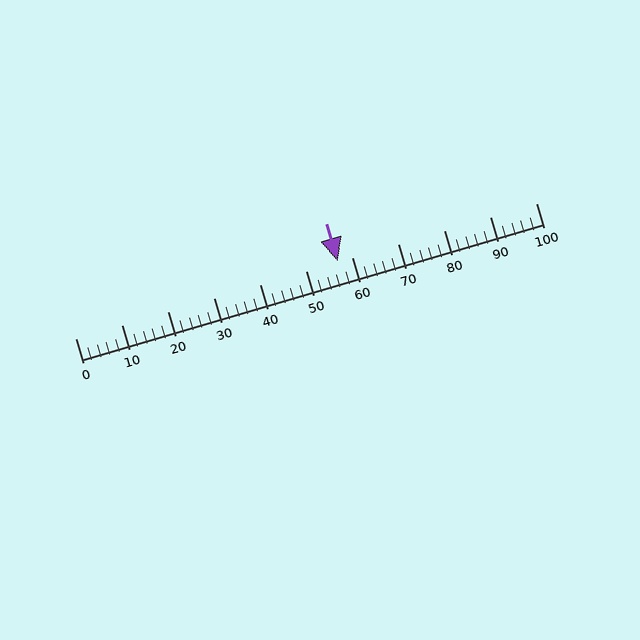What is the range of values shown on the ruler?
The ruler shows values from 0 to 100.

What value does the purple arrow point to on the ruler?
The purple arrow points to approximately 57.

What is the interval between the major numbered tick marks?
The major tick marks are spaced 10 units apart.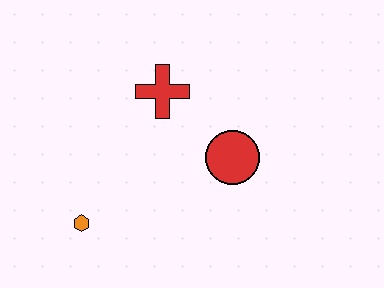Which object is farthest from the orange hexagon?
The red circle is farthest from the orange hexagon.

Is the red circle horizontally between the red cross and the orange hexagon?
No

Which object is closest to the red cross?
The red circle is closest to the red cross.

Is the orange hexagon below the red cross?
Yes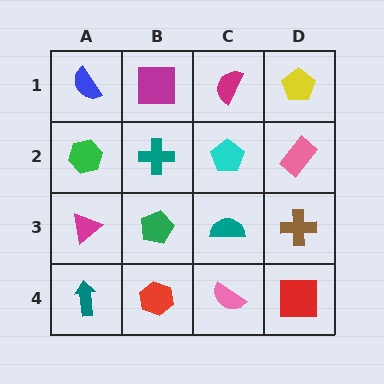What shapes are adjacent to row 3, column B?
A teal cross (row 2, column B), a red hexagon (row 4, column B), a magenta triangle (row 3, column A), a teal semicircle (row 3, column C).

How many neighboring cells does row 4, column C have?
3.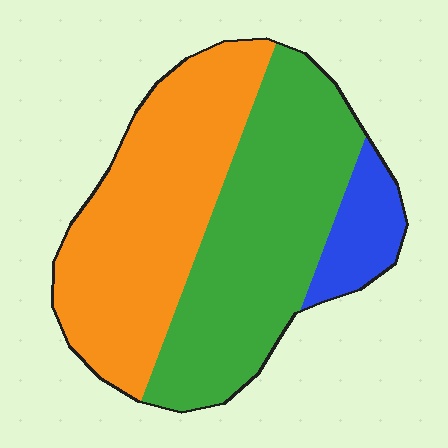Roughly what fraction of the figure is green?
Green covers about 45% of the figure.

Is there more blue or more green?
Green.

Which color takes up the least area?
Blue, at roughly 10%.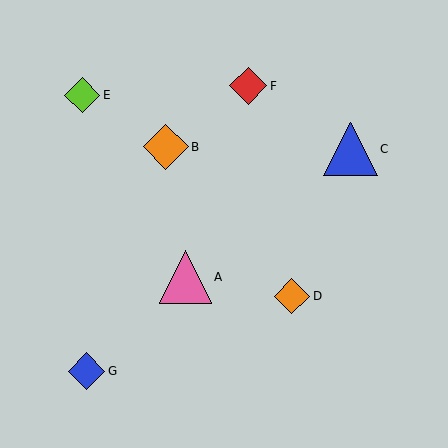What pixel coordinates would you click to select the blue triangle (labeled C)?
Click at (350, 149) to select the blue triangle C.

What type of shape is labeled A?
Shape A is a pink triangle.